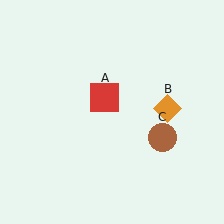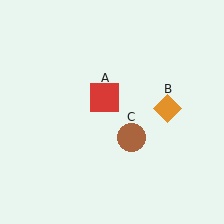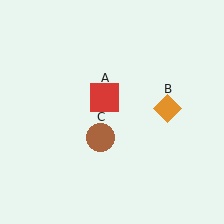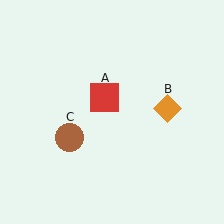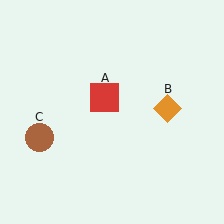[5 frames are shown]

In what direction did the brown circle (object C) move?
The brown circle (object C) moved left.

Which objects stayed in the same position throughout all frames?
Red square (object A) and orange diamond (object B) remained stationary.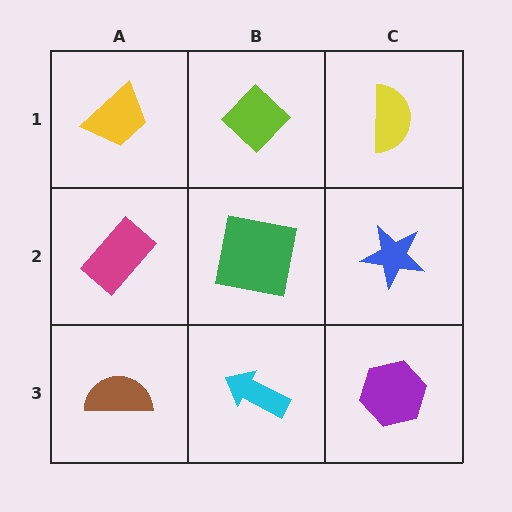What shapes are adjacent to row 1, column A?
A magenta rectangle (row 2, column A), a lime diamond (row 1, column B).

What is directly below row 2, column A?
A brown semicircle.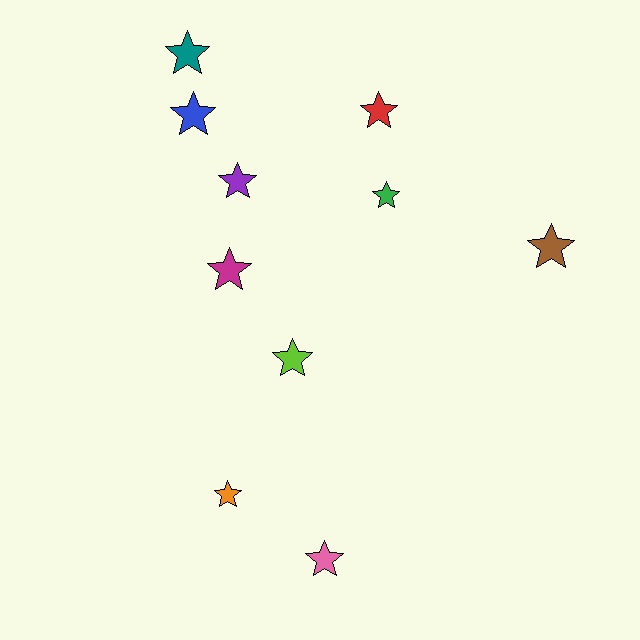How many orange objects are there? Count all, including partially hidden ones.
There is 1 orange object.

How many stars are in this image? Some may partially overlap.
There are 10 stars.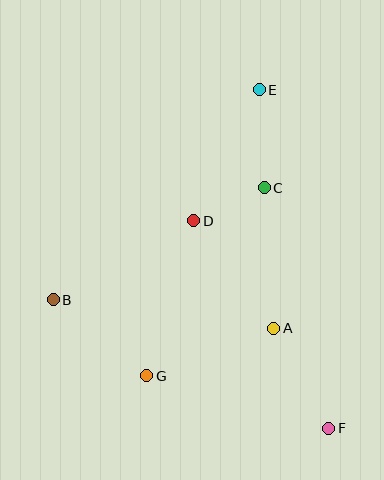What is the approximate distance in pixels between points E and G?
The distance between E and G is approximately 308 pixels.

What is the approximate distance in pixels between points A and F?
The distance between A and F is approximately 114 pixels.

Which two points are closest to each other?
Points C and D are closest to each other.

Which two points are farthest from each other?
Points E and F are farthest from each other.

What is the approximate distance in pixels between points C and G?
The distance between C and G is approximately 222 pixels.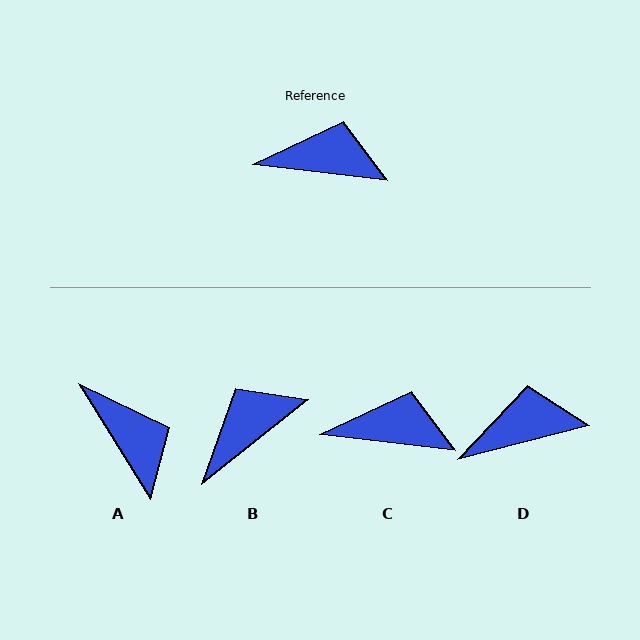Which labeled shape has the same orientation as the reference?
C.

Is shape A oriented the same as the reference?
No, it is off by about 51 degrees.